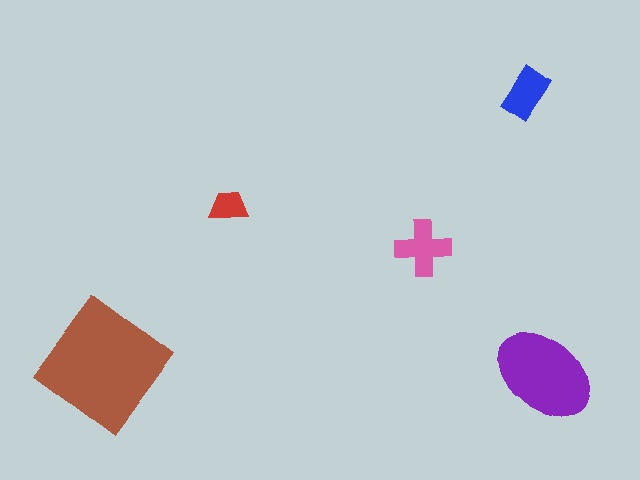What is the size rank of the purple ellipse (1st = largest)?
2nd.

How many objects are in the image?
There are 5 objects in the image.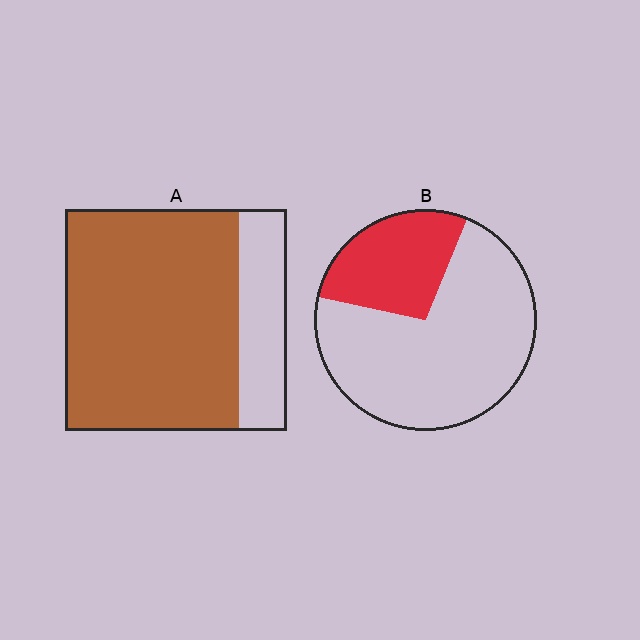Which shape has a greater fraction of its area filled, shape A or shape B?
Shape A.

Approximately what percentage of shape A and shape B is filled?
A is approximately 80% and B is approximately 30%.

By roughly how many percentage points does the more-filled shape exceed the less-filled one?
By roughly 50 percentage points (A over B).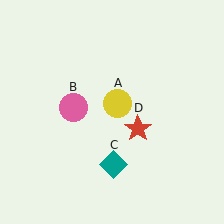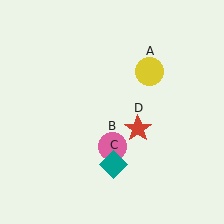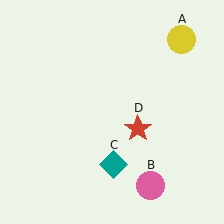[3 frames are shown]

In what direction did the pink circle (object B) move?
The pink circle (object B) moved down and to the right.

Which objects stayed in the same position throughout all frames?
Teal diamond (object C) and red star (object D) remained stationary.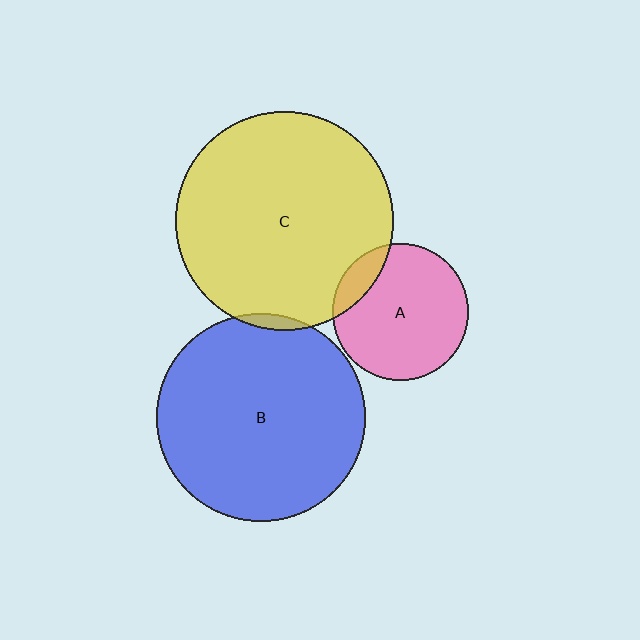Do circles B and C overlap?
Yes.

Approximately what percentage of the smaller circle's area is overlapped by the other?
Approximately 5%.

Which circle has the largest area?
Circle C (yellow).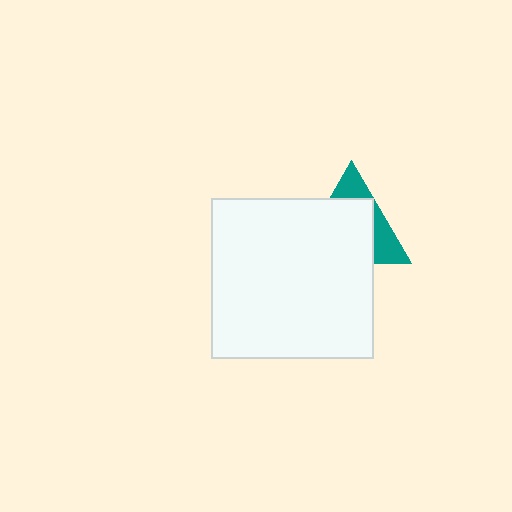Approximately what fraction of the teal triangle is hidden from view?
Roughly 66% of the teal triangle is hidden behind the white rectangle.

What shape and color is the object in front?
The object in front is a white rectangle.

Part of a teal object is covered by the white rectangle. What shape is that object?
It is a triangle.